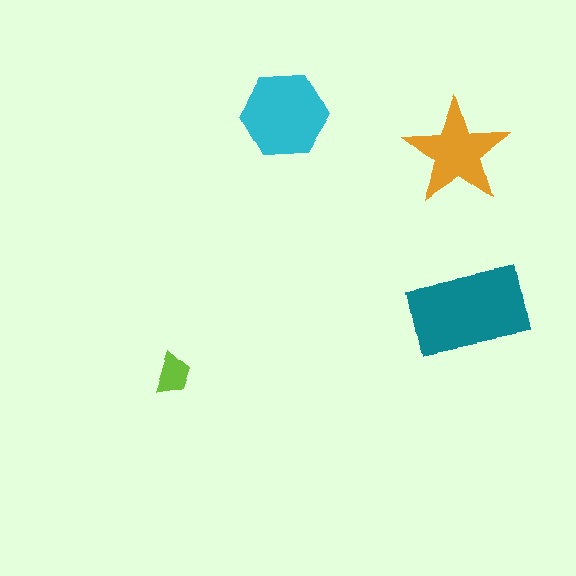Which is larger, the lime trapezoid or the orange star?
The orange star.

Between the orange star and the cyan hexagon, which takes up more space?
The cyan hexagon.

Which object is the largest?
The teal rectangle.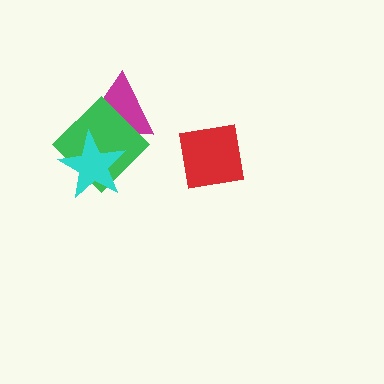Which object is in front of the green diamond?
The cyan star is in front of the green diamond.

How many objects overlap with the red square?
0 objects overlap with the red square.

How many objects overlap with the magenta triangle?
2 objects overlap with the magenta triangle.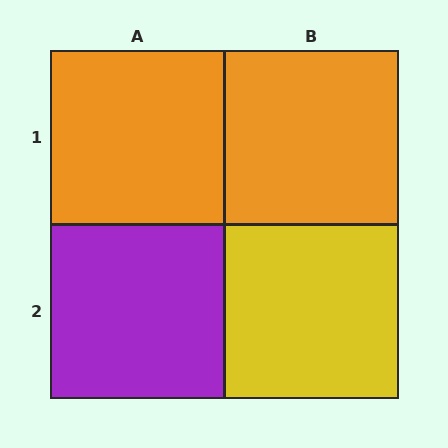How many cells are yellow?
1 cell is yellow.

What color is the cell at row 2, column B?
Yellow.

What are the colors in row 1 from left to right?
Orange, orange.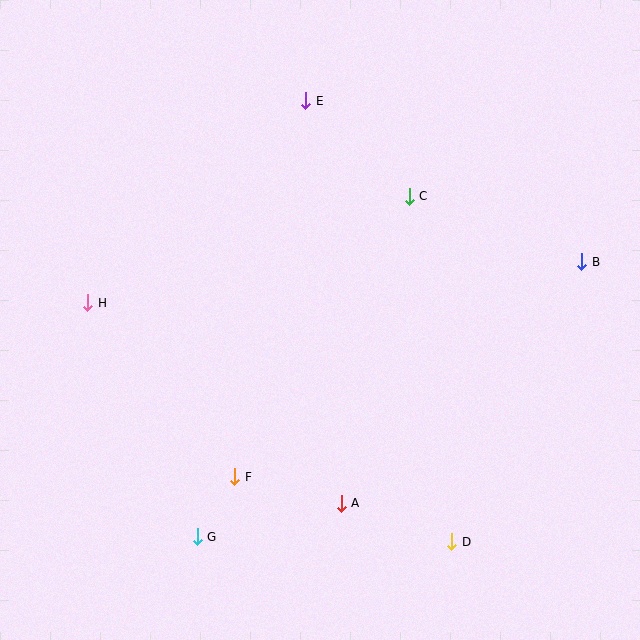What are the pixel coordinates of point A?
Point A is at (341, 503).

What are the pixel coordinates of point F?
Point F is at (235, 477).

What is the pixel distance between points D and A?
The distance between D and A is 117 pixels.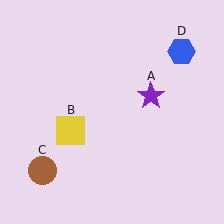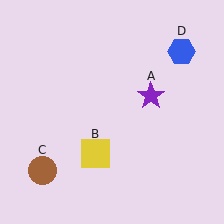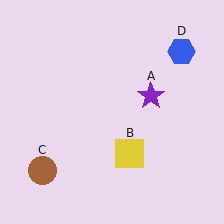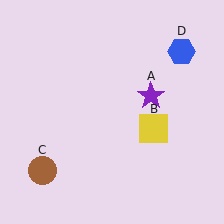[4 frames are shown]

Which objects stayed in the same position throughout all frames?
Purple star (object A) and brown circle (object C) and blue hexagon (object D) remained stationary.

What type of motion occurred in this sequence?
The yellow square (object B) rotated counterclockwise around the center of the scene.